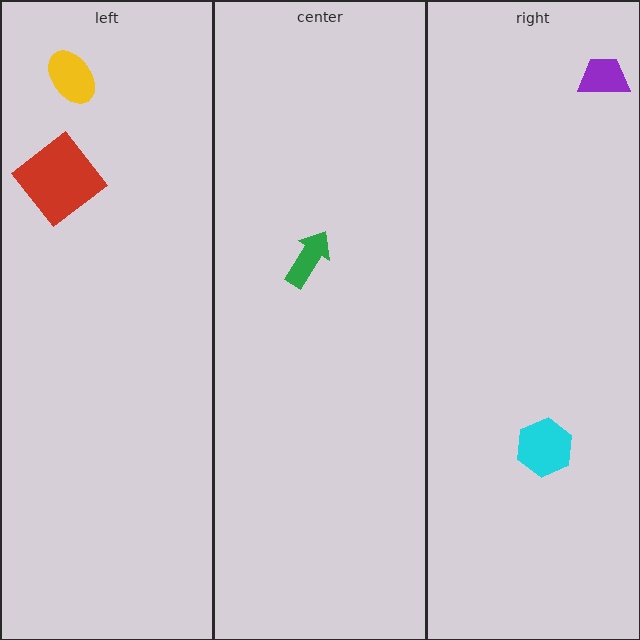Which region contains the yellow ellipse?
The left region.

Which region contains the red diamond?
The left region.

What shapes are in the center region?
The green arrow.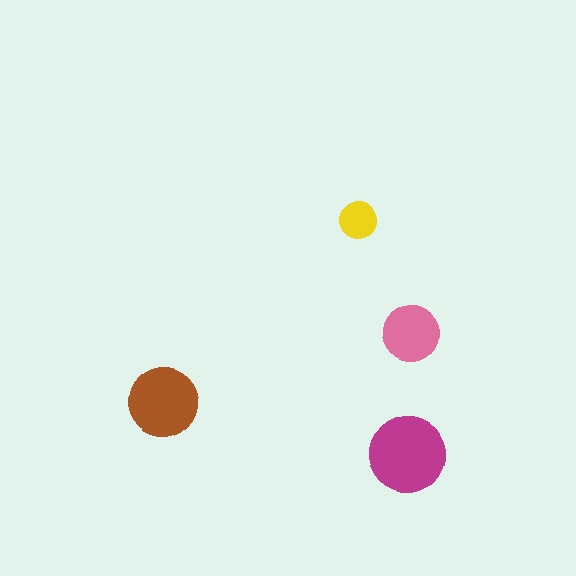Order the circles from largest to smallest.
the magenta one, the brown one, the pink one, the yellow one.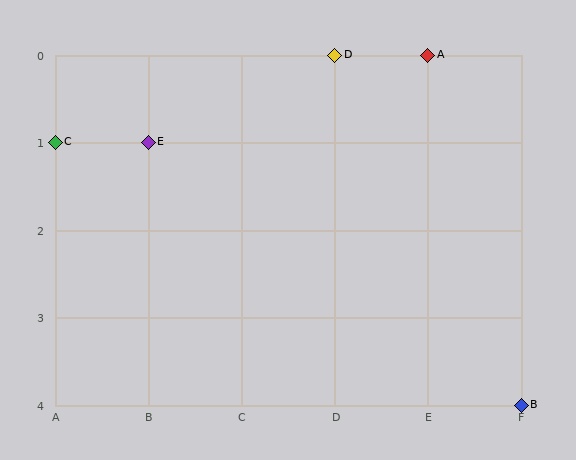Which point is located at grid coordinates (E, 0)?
Point A is at (E, 0).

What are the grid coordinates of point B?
Point B is at grid coordinates (F, 4).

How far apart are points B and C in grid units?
Points B and C are 5 columns and 3 rows apart (about 5.8 grid units diagonally).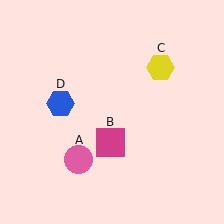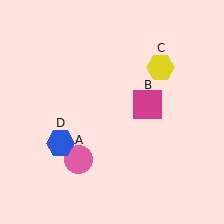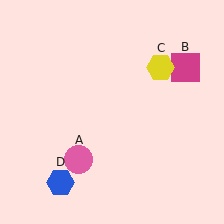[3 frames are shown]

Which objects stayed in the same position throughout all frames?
Pink circle (object A) and yellow hexagon (object C) remained stationary.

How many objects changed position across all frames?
2 objects changed position: magenta square (object B), blue hexagon (object D).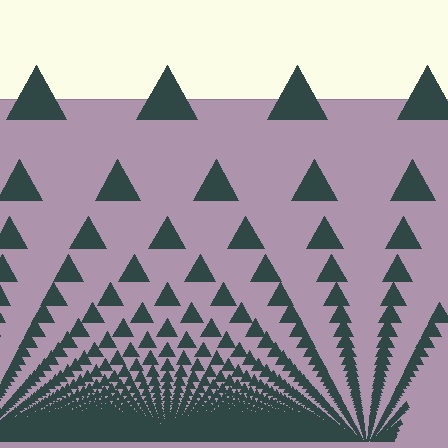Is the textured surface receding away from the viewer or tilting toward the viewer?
The surface appears to tilt toward the viewer. Texture elements get larger and sparser toward the top.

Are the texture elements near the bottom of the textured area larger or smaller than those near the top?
Smaller. The gradient is inverted — elements near the bottom are smaller and denser.